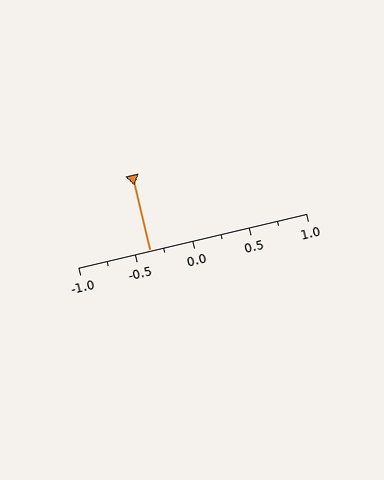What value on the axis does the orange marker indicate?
The marker indicates approximately -0.38.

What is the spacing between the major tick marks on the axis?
The major ticks are spaced 0.5 apart.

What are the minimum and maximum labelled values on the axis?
The axis runs from -1.0 to 1.0.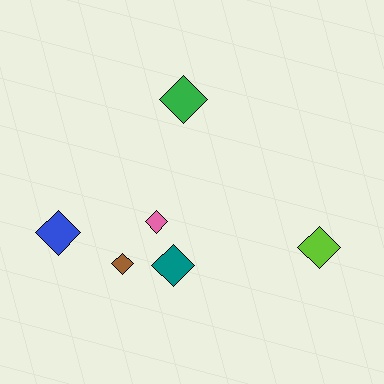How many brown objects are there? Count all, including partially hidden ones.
There is 1 brown object.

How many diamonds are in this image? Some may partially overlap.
There are 6 diamonds.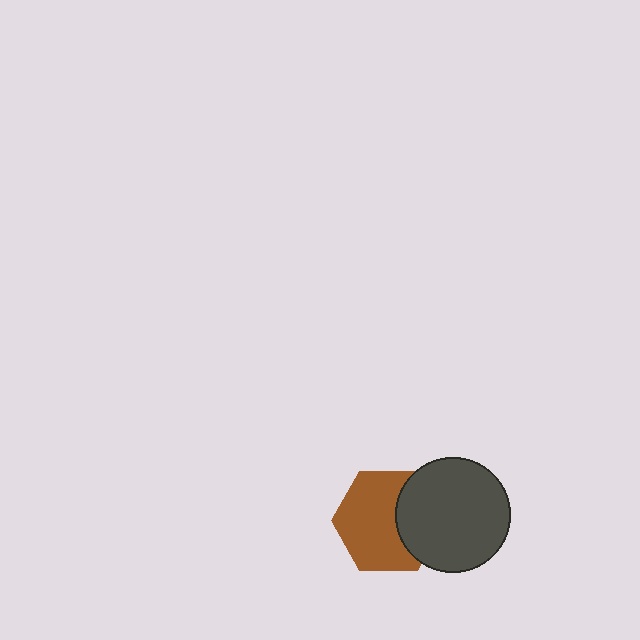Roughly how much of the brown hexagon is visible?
Most of it is visible (roughly 67%).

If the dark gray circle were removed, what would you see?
You would see the complete brown hexagon.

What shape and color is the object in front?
The object in front is a dark gray circle.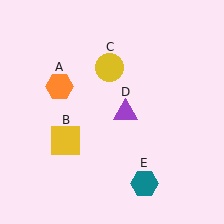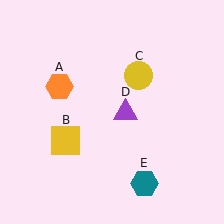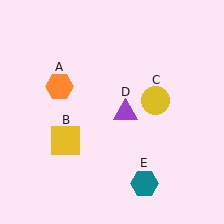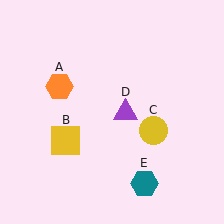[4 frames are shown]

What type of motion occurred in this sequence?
The yellow circle (object C) rotated clockwise around the center of the scene.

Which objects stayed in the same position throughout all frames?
Orange hexagon (object A) and yellow square (object B) and purple triangle (object D) and teal hexagon (object E) remained stationary.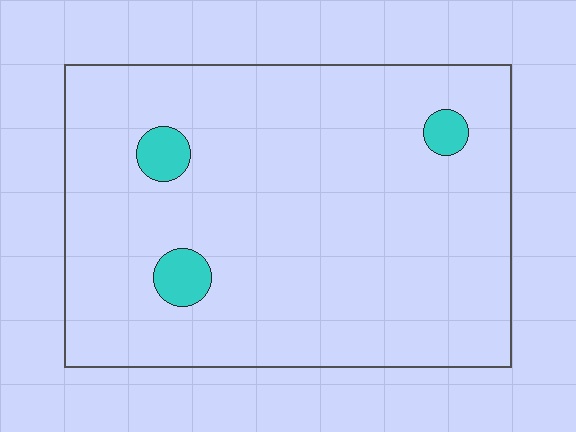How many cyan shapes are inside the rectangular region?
3.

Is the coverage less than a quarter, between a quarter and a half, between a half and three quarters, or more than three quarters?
Less than a quarter.